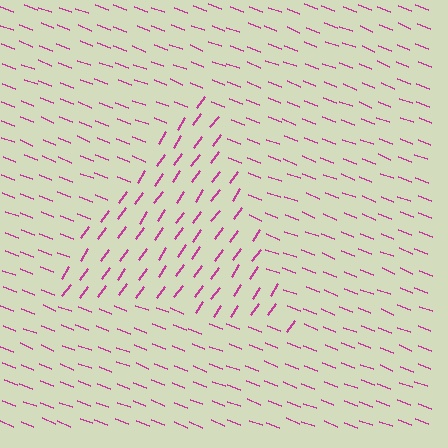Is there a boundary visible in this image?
Yes, there is a texture boundary formed by a change in line orientation.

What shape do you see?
I see a triangle.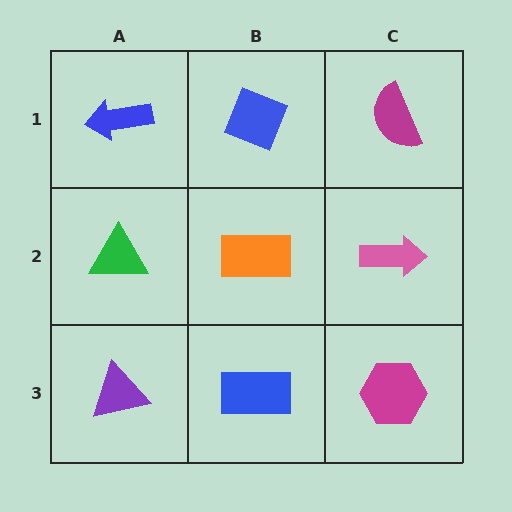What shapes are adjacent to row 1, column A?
A green triangle (row 2, column A), a blue diamond (row 1, column B).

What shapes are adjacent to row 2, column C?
A magenta semicircle (row 1, column C), a magenta hexagon (row 3, column C), an orange rectangle (row 2, column B).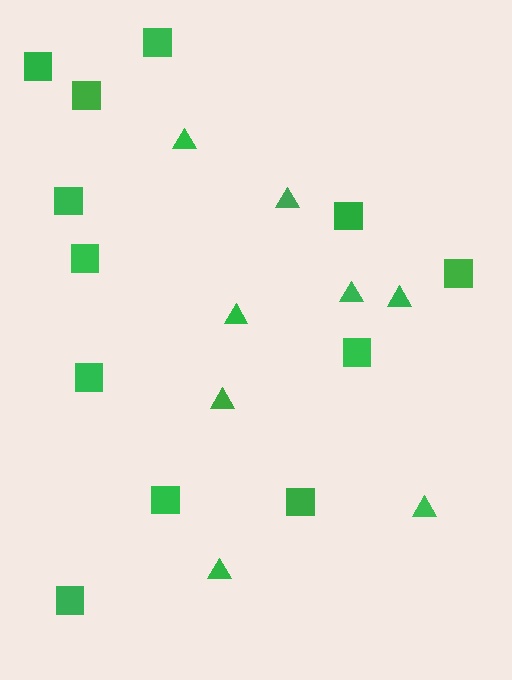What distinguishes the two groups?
There are 2 groups: one group of squares (12) and one group of triangles (8).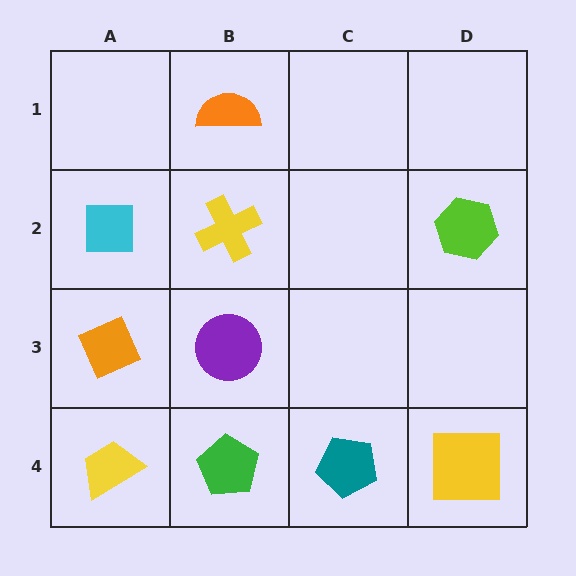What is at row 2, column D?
A lime hexagon.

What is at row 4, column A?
A yellow trapezoid.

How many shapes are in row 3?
2 shapes.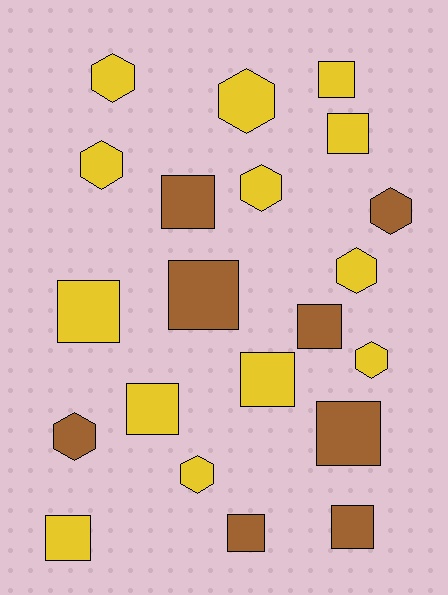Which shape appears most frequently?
Square, with 12 objects.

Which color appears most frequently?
Yellow, with 13 objects.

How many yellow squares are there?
There are 6 yellow squares.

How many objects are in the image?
There are 21 objects.